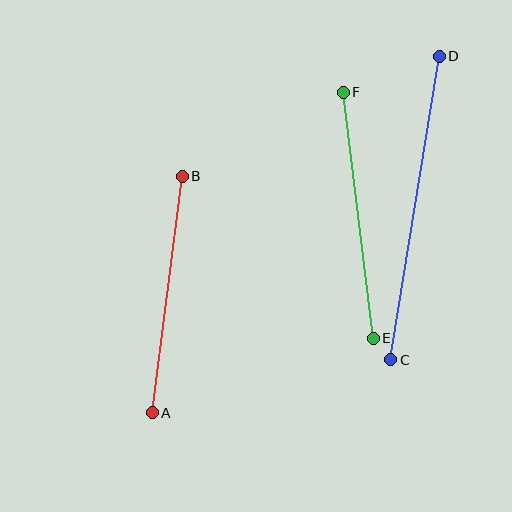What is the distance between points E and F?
The distance is approximately 248 pixels.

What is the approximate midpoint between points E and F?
The midpoint is at approximately (358, 215) pixels.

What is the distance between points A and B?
The distance is approximately 239 pixels.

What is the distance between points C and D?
The distance is approximately 307 pixels.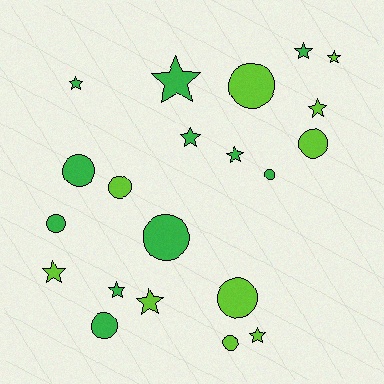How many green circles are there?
There are 5 green circles.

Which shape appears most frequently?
Star, with 11 objects.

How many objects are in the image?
There are 21 objects.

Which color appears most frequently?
Green, with 11 objects.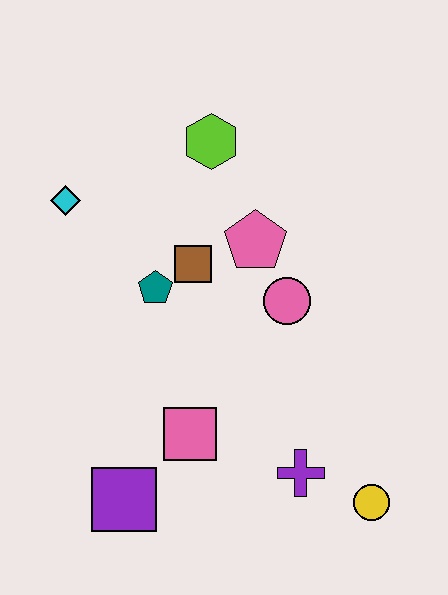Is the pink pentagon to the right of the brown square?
Yes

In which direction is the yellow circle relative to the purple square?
The yellow circle is to the right of the purple square.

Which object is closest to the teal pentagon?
The brown square is closest to the teal pentagon.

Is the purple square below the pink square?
Yes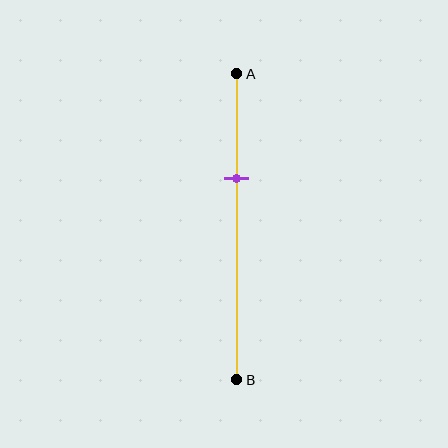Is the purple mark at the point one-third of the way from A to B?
Yes, the mark is approximately at the one-third point.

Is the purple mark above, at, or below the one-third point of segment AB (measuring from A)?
The purple mark is approximately at the one-third point of segment AB.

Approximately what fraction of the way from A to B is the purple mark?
The purple mark is approximately 35% of the way from A to B.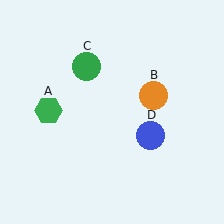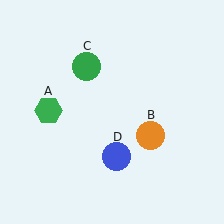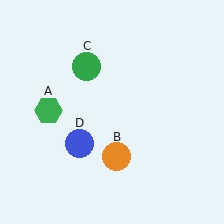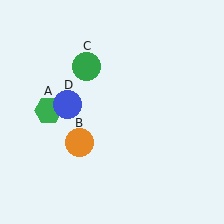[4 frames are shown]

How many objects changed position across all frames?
2 objects changed position: orange circle (object B), blue circle (object D).